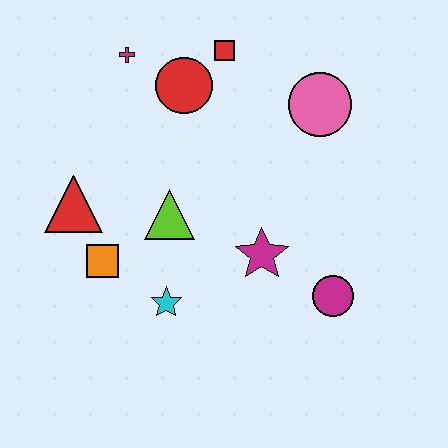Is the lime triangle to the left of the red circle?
Yes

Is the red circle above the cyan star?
Yes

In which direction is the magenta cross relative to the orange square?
The magenta cross is above the orange square.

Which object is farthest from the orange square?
The pink circle is farthest from the orange square.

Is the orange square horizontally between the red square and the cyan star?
No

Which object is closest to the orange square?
The red triangle is closest to the orange square.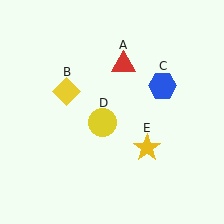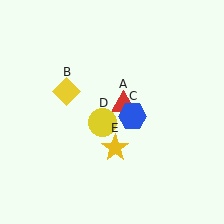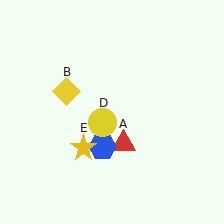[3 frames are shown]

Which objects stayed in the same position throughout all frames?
Yellow diamond (object B) and yellow circle (object D) remained stationary.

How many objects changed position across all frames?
3 objects changed position: red triangle (object A), blue hexagon (object C), yellow star (object E).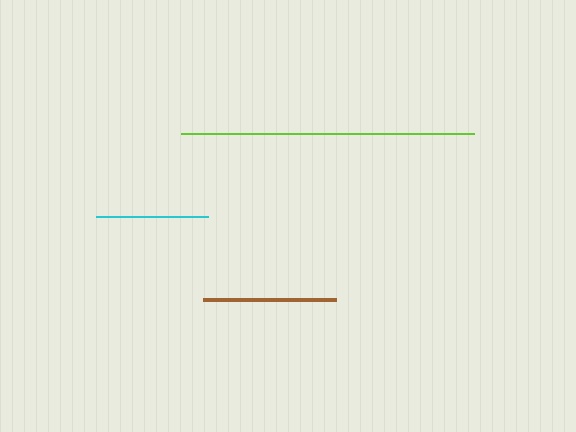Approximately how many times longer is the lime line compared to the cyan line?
The lime line is approximately 2.6 times the length of the cyan line.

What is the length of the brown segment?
The brown segment is approximately 133 pixels long.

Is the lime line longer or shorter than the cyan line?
The lime line is longer than the cyan line.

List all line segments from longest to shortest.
From longest to shortest: lime, brown, cyan.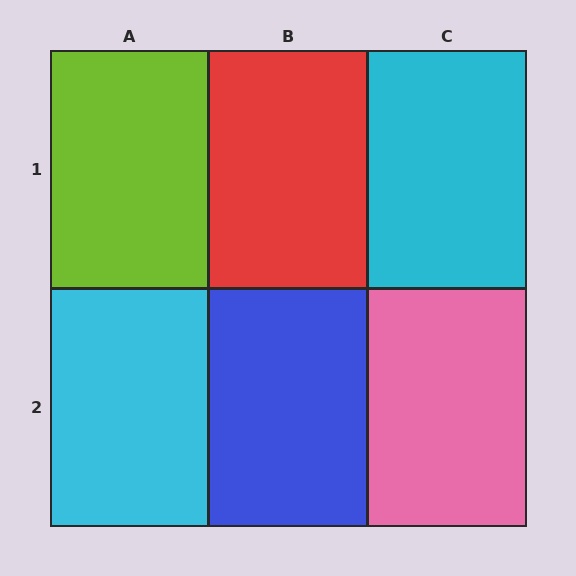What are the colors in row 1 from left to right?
Lime, red, cyan.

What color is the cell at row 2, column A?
Cyan.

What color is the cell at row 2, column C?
Pink.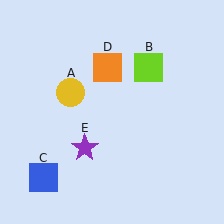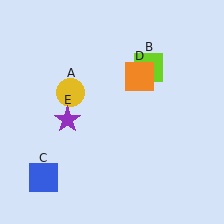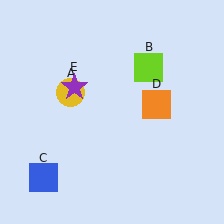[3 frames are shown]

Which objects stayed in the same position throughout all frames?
Yellow circle (object A) and lime square (object B) and blue square (object C) remained stationary.